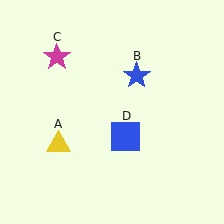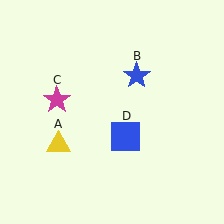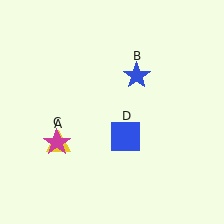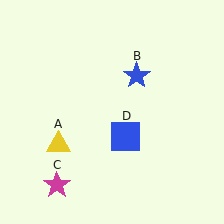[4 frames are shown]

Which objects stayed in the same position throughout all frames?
Yellow triangle (object A) and blue star (object B) and blue square (object D) remained stationary.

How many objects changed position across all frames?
1 object changed position: magenta star (object C).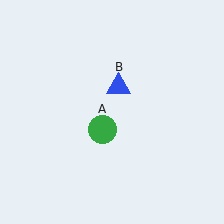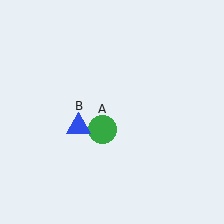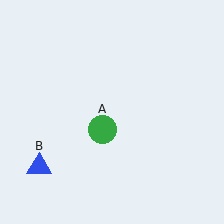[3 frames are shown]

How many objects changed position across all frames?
1 object changed position: blue triangle (object B).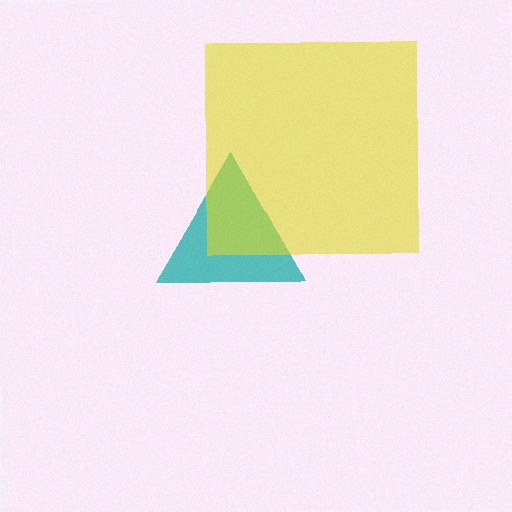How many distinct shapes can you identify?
There are 2 distinct shapes: a teal triangle, a yellow square.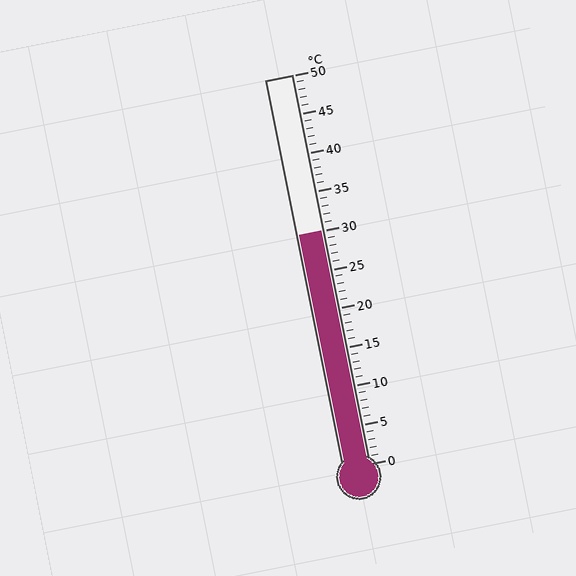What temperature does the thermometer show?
The thermometer shows approximately 30°C.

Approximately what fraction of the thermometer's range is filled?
The thermometer is filled to approximately 60% of its range.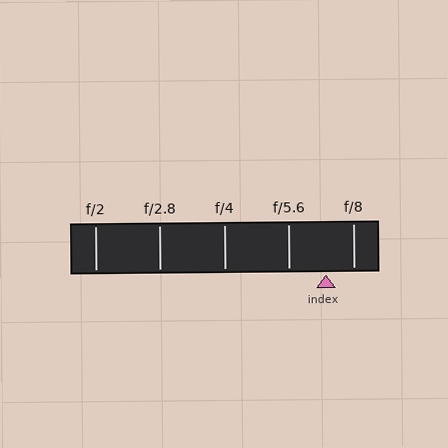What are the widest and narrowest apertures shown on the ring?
The widest aperture shown is f/2 and the narrowest is f/8.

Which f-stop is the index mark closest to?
The index mark is closest to f/8.